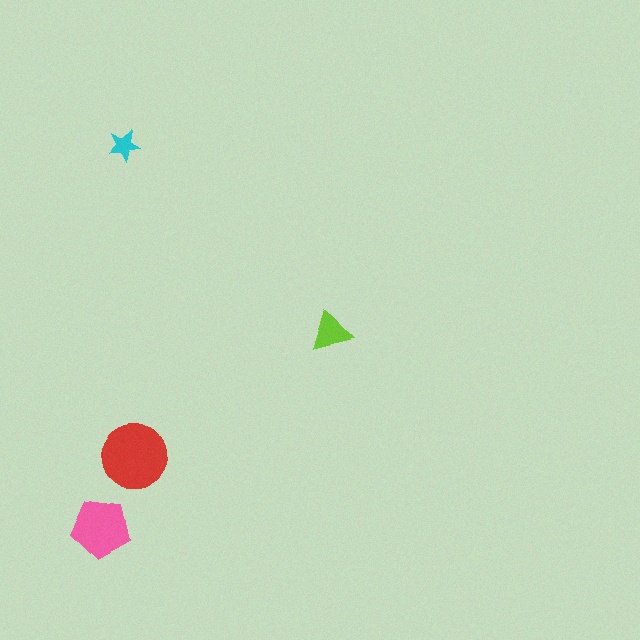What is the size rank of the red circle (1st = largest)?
1st.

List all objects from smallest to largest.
The cyan star, the lime triangle, the pink pentagon, the red circle.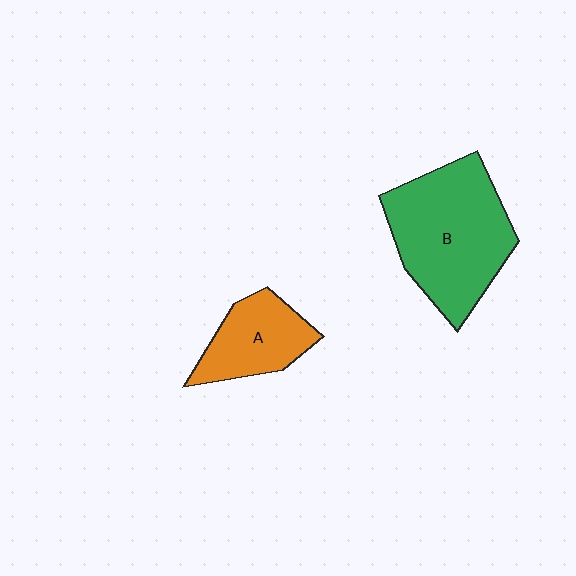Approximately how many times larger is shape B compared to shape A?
Approximately 2.0 times.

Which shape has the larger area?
Shape B (green).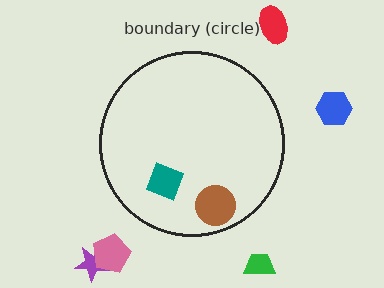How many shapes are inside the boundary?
2 inside, 5 outside.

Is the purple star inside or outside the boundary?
Outside.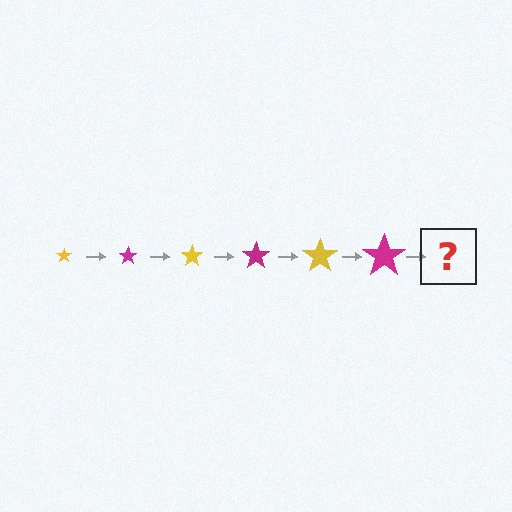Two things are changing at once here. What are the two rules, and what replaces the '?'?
The two rules are that the star grows larger each step and the color cycles through yellow and magenta. The '?' should be a yellow star, larger than the previous one.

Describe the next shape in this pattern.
It should be a yellow star, larger than the previous one.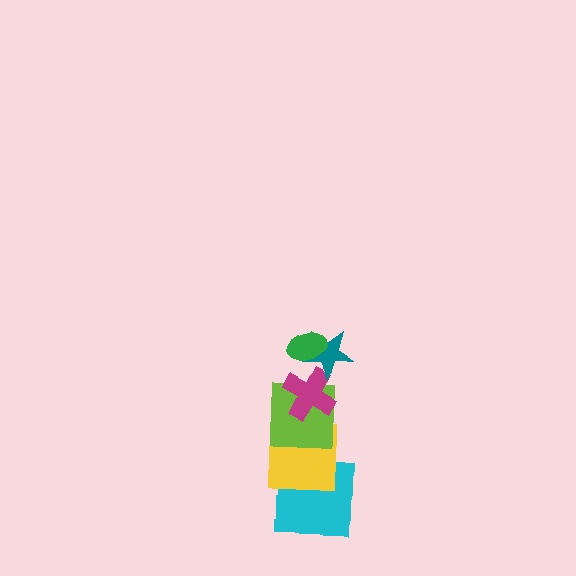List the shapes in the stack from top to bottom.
From top to bottom: the green ellipse, the teal star, the magenta cross, the lime square, the yellow square, the cyan square.